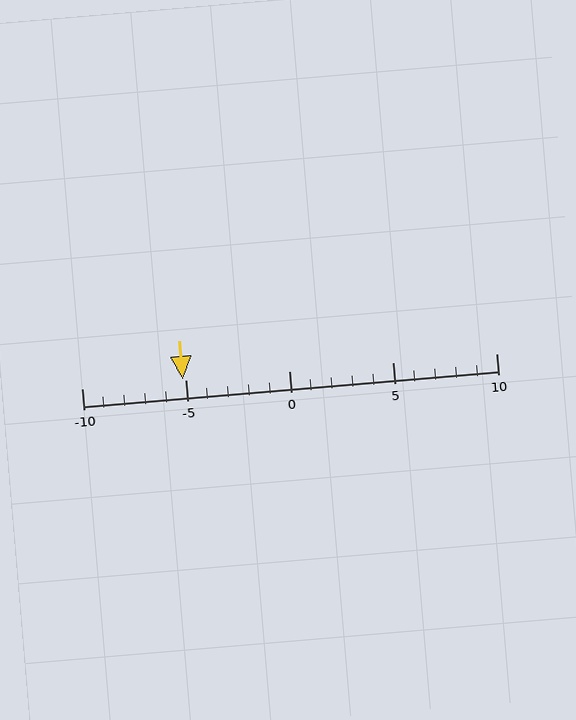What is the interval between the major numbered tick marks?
The major tick marks are spaced 5 units apart.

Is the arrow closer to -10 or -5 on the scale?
The arrow is closer to -5.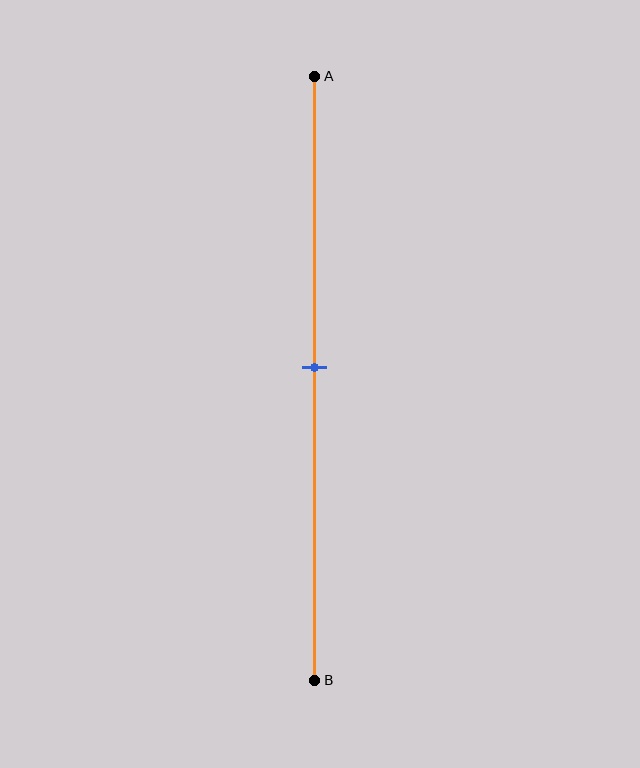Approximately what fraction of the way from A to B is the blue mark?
The blue mark is approximately 50% of the way from A to B.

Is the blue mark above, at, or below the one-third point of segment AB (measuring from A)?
The blue mark is below the one-third point of segment AB.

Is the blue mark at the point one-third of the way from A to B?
No, the mark is at about 50% from A, not at the 33% one-third point.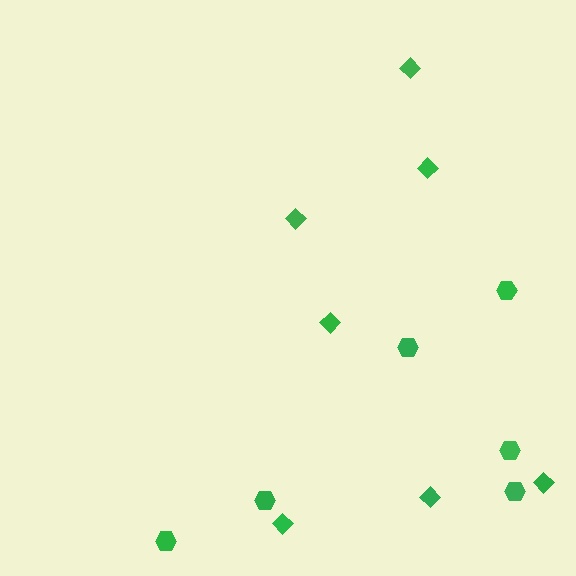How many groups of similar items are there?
There are 2 groups: one group of diamonds (7) and one group of hexagons (6).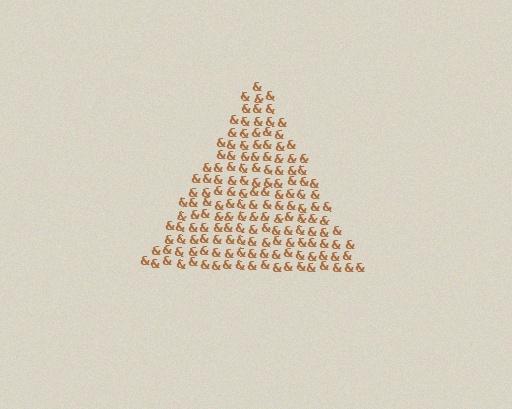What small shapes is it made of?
It is made of small ampersands.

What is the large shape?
The large shape is a triangle.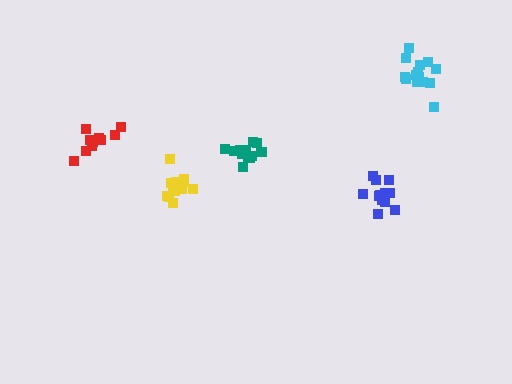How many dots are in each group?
Group 1: 12 dots, Group 2: 10 dots, Group 3: 15 dots, Group 4: 15 dots, Group 5: 13 dots (65 total).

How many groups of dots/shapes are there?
There are 5 groups.